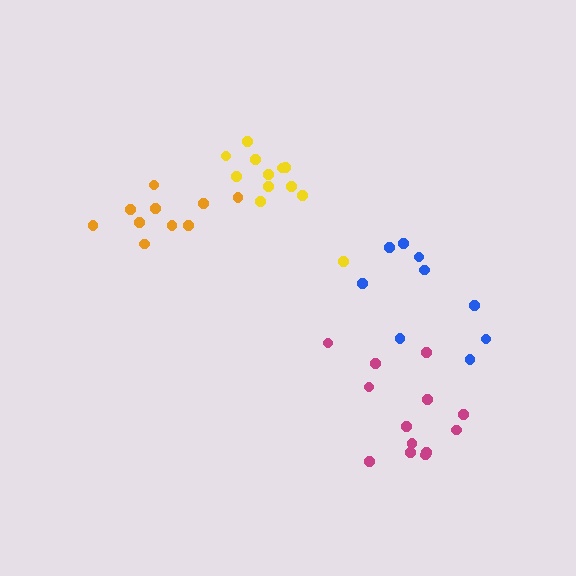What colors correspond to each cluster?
The clusters are colored: magenta, blue, orange, yellow.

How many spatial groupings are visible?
There are 4 spatial groupings.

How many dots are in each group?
Group 1: 13 dots, Group 2: 9 dots, Group 3: 10 dots, Group 4: 12 dots (44 total).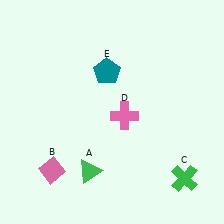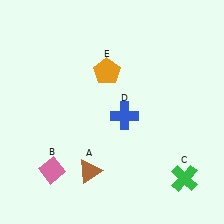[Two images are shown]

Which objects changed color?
A changed from green to brown. D changed from pink to blue. E changed from teal to orange.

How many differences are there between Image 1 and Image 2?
There are 3 differences between the two images.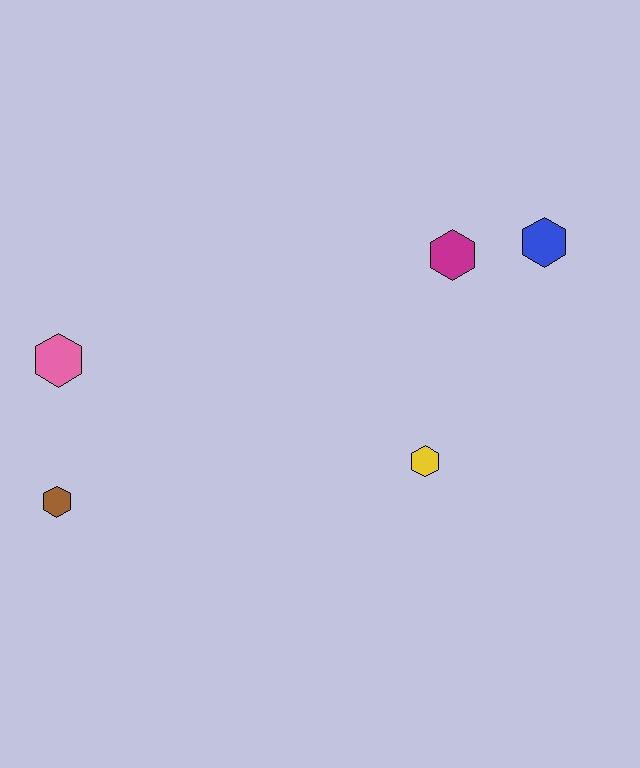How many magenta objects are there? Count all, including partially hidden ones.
There is 1 magenta object.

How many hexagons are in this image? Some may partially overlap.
There are 5 hexagons.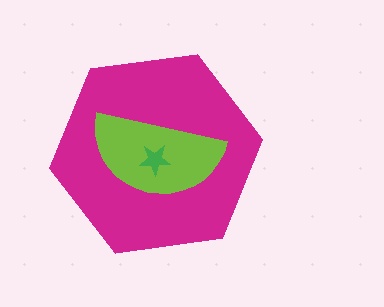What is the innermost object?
The green star.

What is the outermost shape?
The magenta hexagon.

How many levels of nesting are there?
3.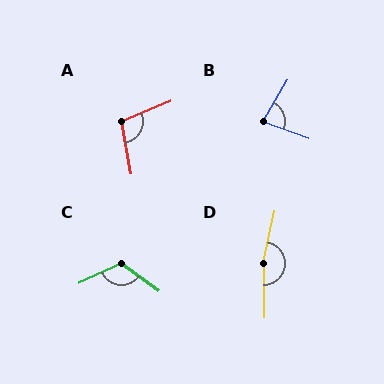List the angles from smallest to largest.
B (80°), A (102°), C (120°), D (167°).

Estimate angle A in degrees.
Approximately 102 degrees.